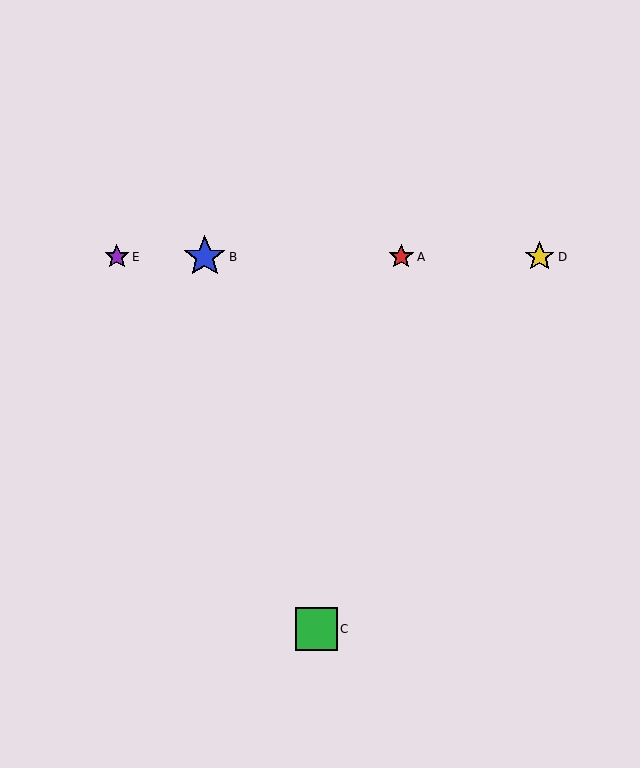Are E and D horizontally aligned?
Yes, both are at y≈257.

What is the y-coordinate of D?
Object D is at y≈257.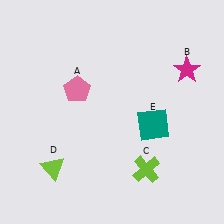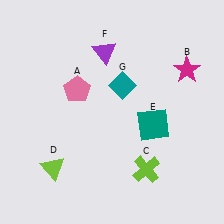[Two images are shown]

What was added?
A purple triangle (F), a teal diamond (G) were added in Image 2.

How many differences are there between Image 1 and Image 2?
There are 2 differences between the two images.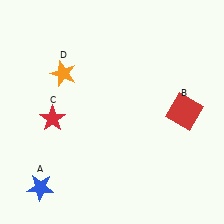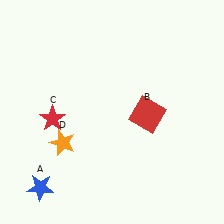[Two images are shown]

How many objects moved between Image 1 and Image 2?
2 objects moved between the two images.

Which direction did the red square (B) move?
The red square (B) moved left.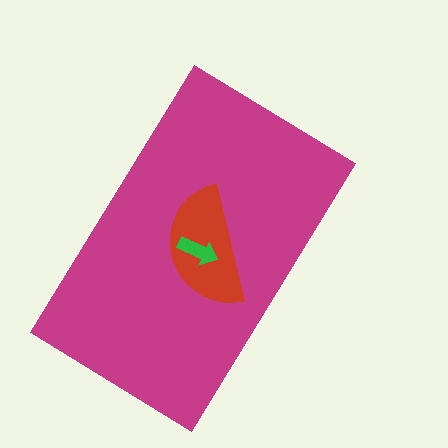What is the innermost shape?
The green arrow.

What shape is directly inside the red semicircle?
The green arrow.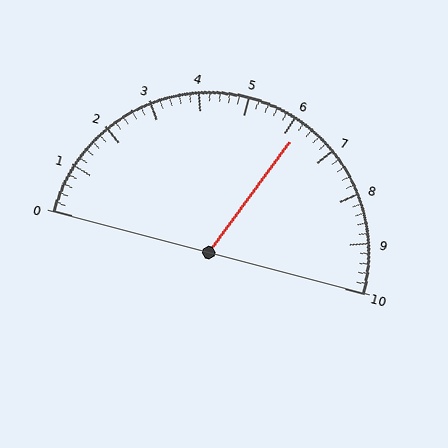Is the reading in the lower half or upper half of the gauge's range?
The reading is in the upper half of the range (0 to 10).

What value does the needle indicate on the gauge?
The needle indicates approximately 6.2.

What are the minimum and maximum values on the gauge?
The gauge ranges from 0 to 10.